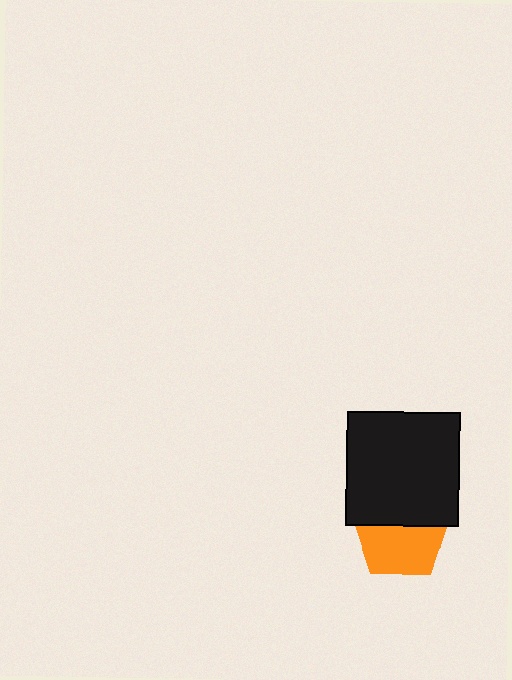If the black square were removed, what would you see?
You would see the complete orange pentagon.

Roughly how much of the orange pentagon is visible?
About half of it is visible (roughly 58%).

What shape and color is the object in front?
The object in front is a black square.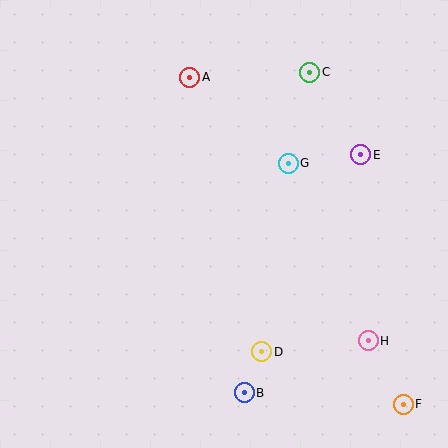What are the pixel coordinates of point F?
Point F is at (403, 404).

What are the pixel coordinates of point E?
Point E is at (361, 155).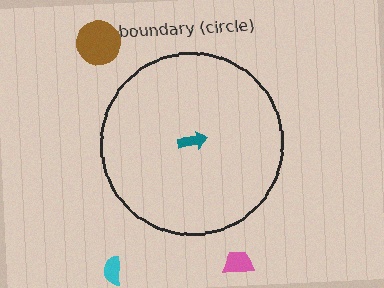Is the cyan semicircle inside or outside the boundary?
Outside.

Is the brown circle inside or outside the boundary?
Outside.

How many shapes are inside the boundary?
1 inside, 3 outside.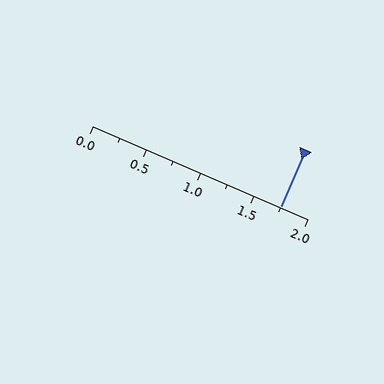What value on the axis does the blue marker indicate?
The marker indicates approximately 1.75.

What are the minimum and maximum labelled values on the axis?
The axis runs from 0.0 to 2.0.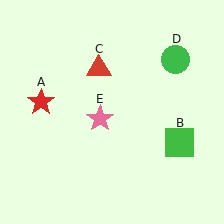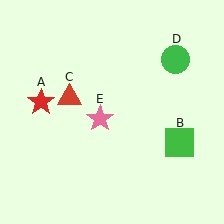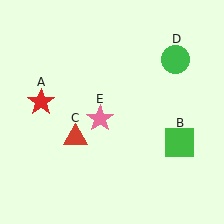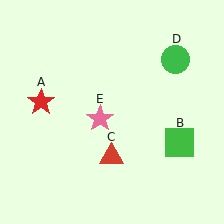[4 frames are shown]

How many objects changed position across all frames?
1 object changed position: red triangle (object C).